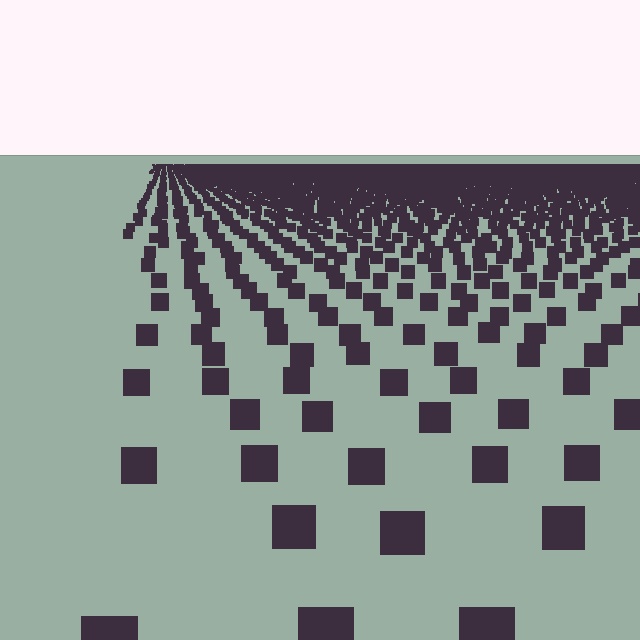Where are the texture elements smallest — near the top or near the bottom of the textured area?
Near the top.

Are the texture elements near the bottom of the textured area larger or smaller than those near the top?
Larger. Near the bottom, elements are closer to the viewer and appear at a bigger on-screen size.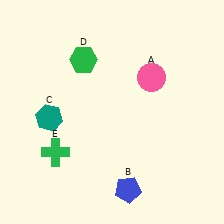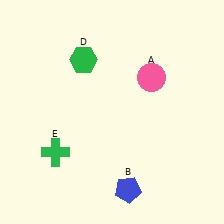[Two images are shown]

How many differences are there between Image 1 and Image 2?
There is 1 difference between the two images.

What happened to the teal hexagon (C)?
The teal hexagon (C) was removed in Image 2. It was in the bottom-left area of Image 1.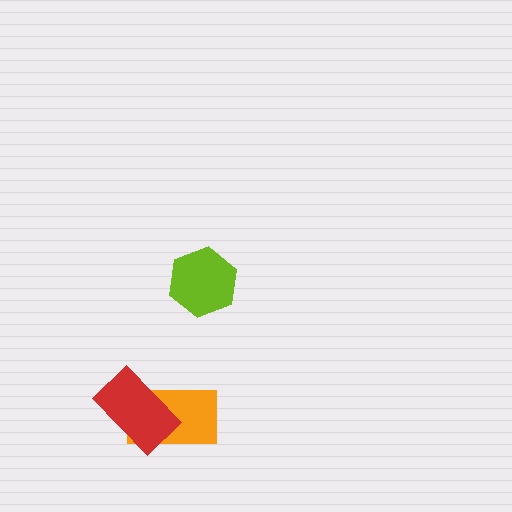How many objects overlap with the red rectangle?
1 object overlaps with the red rectangle.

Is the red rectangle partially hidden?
No, no other shape covers it.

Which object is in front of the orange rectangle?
The red rectangle is in front of the orange rectangle.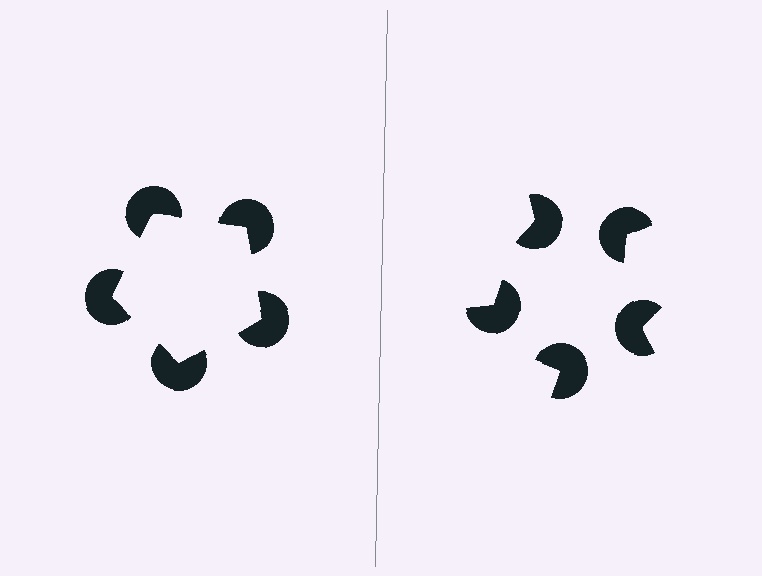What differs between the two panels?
The pac-man discs are positioned identically on both sides; only the wedge orientations differ. On the left they align to a pentagon; on the right they are misaligned.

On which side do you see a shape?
An illusory pentagon appears on the left side. On the right side the wedge cuts are rotated, so no coherent shape forms.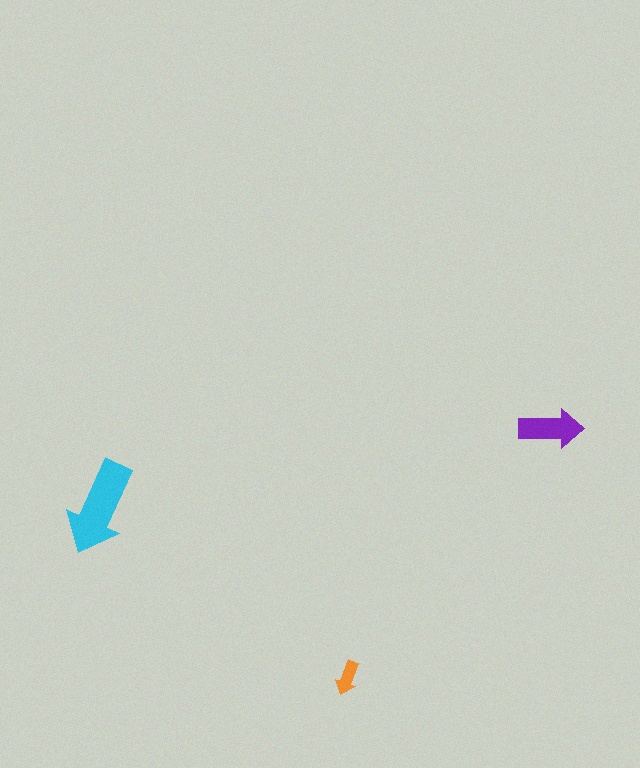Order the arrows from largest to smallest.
the cyan one, the purple one, the orange one.